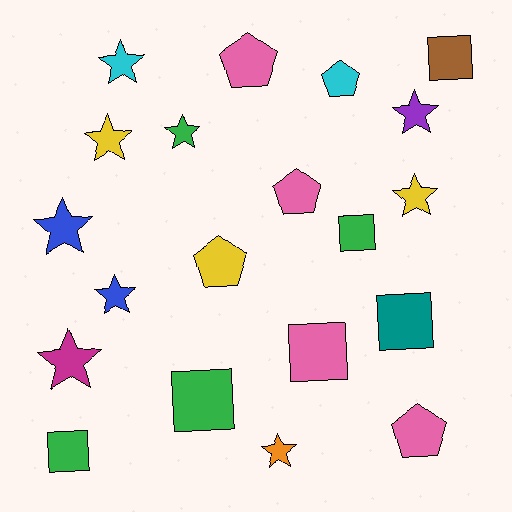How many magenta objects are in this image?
There is 1 magenta object.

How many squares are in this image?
There are 6 squares.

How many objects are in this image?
There are 20 objects.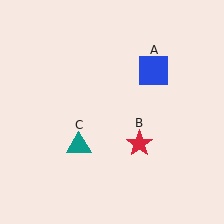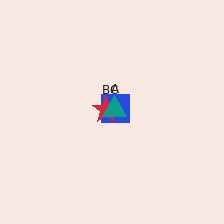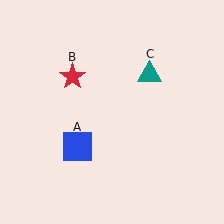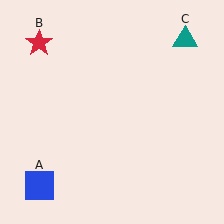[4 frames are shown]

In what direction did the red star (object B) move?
The red star (object B) moved up and to the left.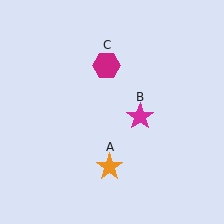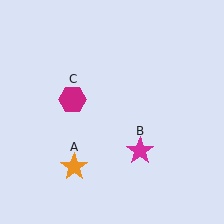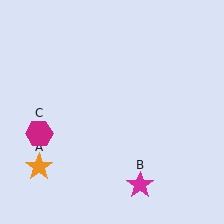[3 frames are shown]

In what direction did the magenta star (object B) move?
The magenta star (object B) moved down.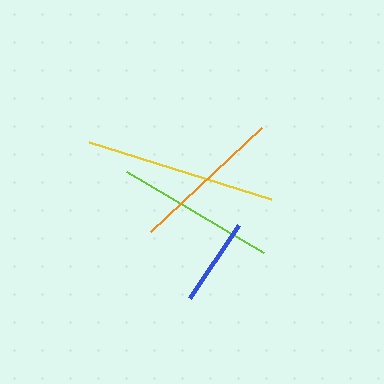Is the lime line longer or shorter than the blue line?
The lime line is longer than the blue line.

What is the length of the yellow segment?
The yellow segment is approximately 192 pixels long.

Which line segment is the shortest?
The blue line is the shortest at approximately 87 pixels.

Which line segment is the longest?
The yellow line is the longest at approximately 192 pixels.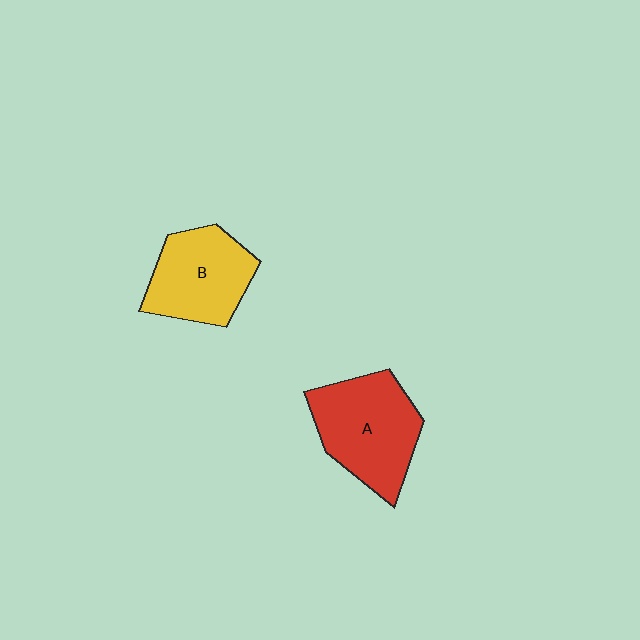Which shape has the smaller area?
Shape B (yellow).